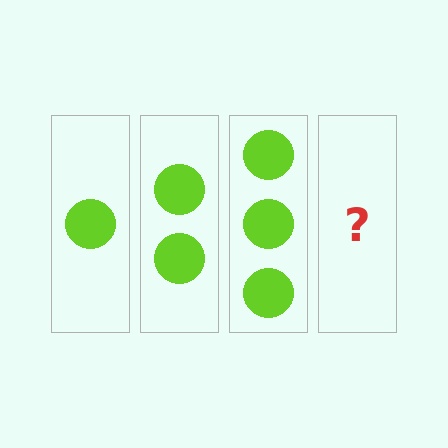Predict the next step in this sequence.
The next step is 4 circles.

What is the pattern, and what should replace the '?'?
The pattern is that each step adds one more circle. The '?' should be 4 circles.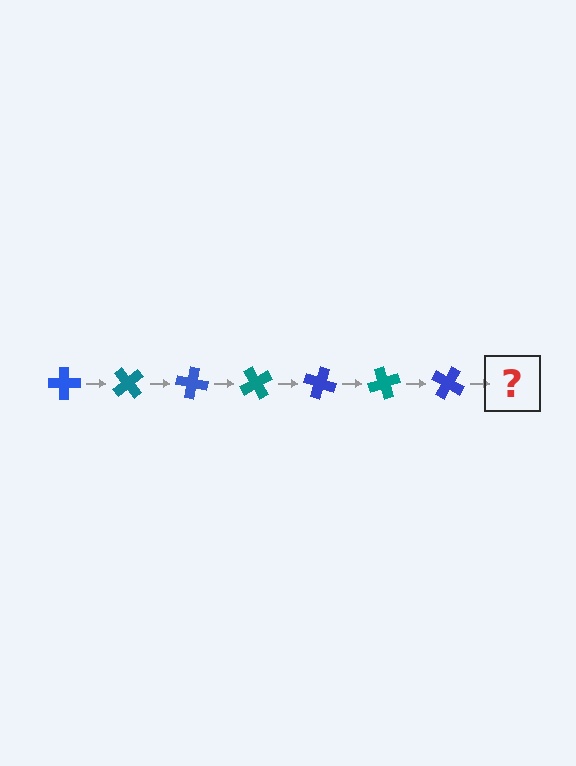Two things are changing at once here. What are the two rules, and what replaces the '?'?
The two rules are that it rotates 50 degrees each step and the color cycles through blue and teal. The '?' should be a teal cross, rotated 350 degrees from the start.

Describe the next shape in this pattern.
It should be a teal cross, rotated 350 degrees from the start.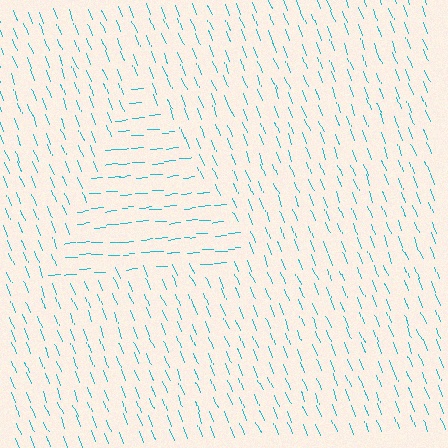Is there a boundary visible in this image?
Yes, there is a texture boundary formed by a change in line orientation.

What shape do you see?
I see a triangle.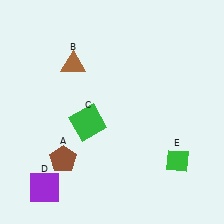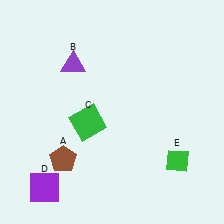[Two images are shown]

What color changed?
The triangle (B) changed from brown in Image 1 to purple in Image 2.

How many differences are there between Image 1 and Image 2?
There is 1 difference between the two images.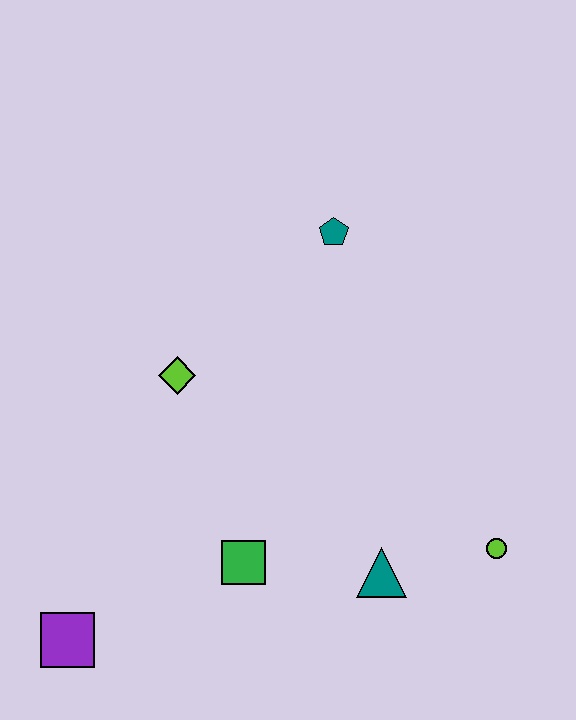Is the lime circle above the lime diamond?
No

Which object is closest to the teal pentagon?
The lime diamond is closest to the teal pentagon.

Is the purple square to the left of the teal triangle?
Yes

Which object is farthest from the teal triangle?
The teal pentagon is farthest from the teal triangle.